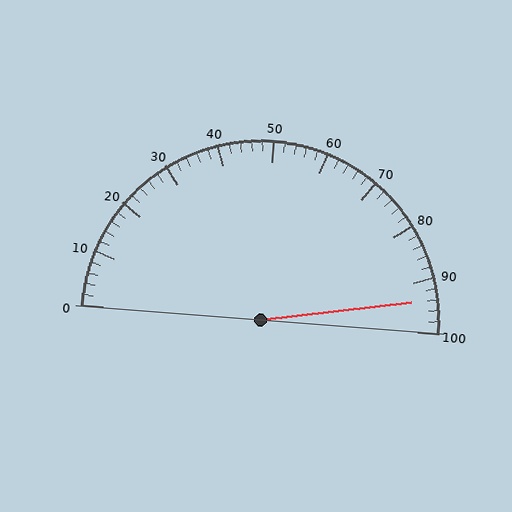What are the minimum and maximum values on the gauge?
The gauge ranges from 0 to 100.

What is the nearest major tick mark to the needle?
The nearest major tick mark is 90.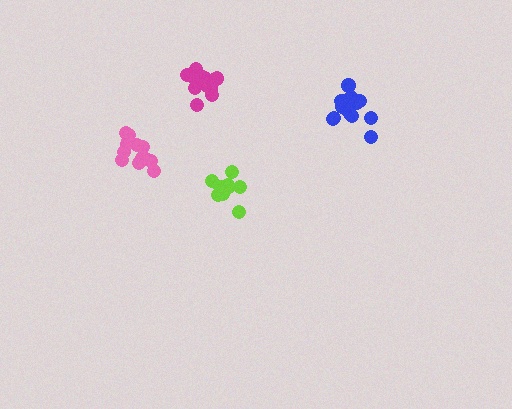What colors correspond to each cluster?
The clusters are colored: lime, pink, blue, magenta.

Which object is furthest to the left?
The pink cluster is leftmost.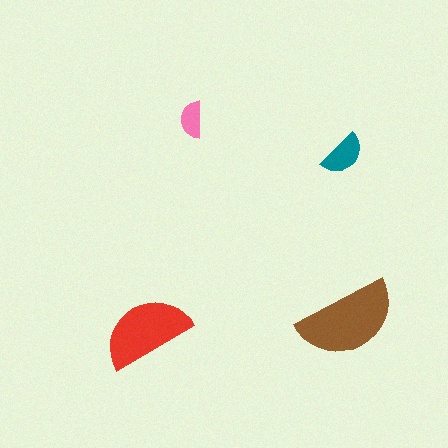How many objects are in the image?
There are 4 objects in the image.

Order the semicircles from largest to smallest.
the brown one, the red one, the teal one, the pink one.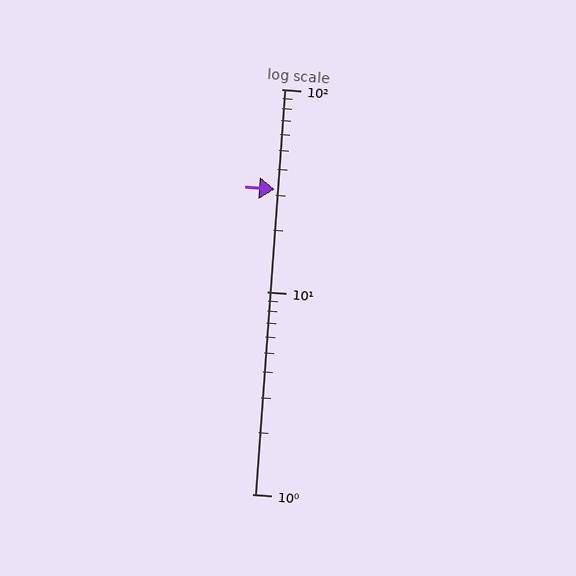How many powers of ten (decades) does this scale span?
The scale spans 2 decades, from 1 to 100.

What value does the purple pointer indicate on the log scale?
The pointer indicates approximately 32.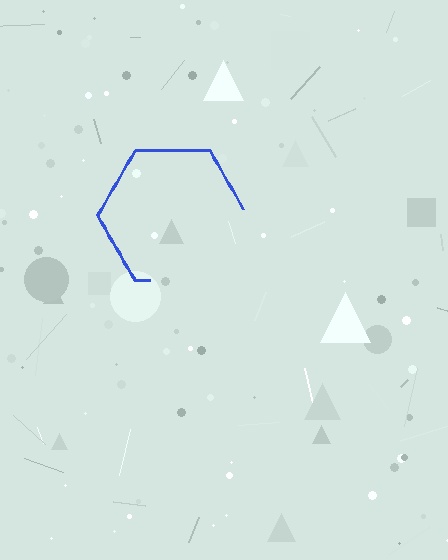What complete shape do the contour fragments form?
The contour fragments form a hexagon.